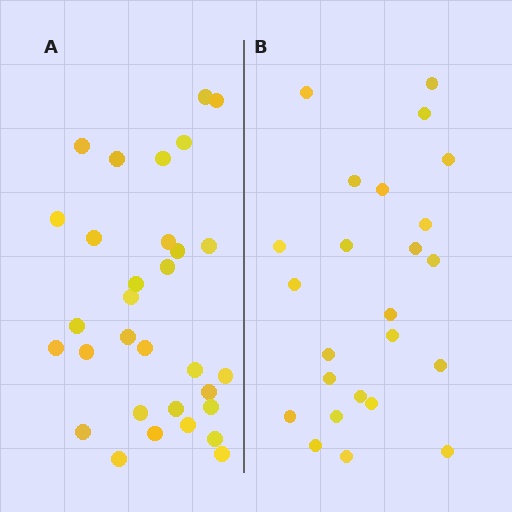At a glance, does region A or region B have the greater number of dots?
Region A (the left region) has more dots.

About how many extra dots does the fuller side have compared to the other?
Region A has roughly 8 or so more dots than region B.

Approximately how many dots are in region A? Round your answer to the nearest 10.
About 30 dots. (The exact count is 31, which rounds to 30.)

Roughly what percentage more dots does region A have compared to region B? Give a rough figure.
About 30% more.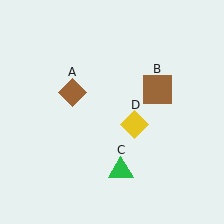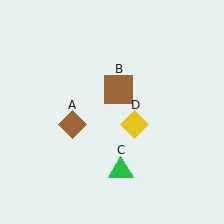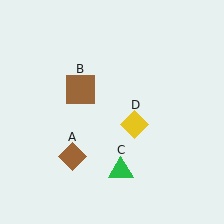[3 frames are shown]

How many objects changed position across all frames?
2 objects changed position: brown diamond (object A), brown square (object B).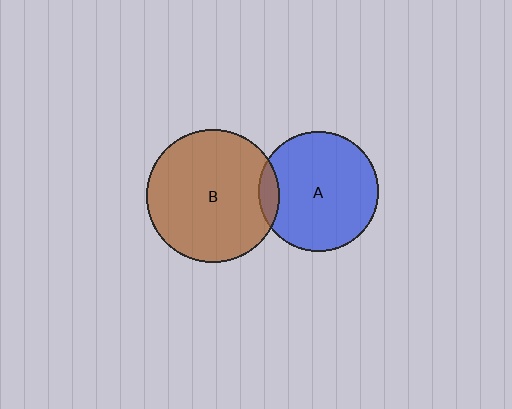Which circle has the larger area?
Circle B (brown).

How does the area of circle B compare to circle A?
Approximately 1.2 times.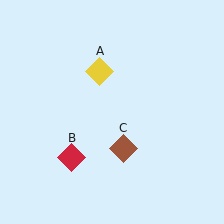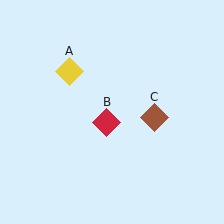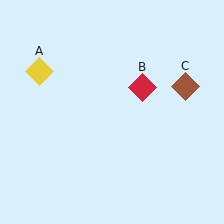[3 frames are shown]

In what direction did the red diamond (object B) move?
The red diamond (object B) moved up and to the right.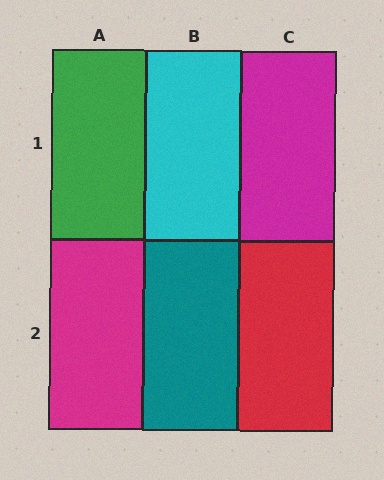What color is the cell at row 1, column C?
Magenta.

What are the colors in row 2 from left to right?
Magenta, teal, red.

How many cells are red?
1 cell is red.